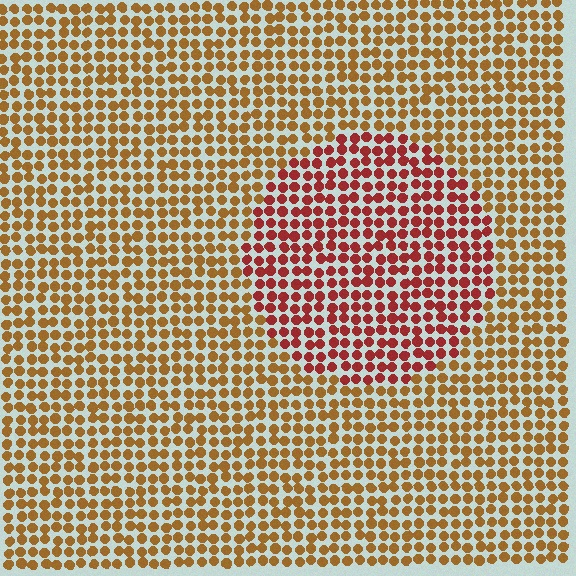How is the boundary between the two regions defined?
The boundary is defined purely by a slight shift in hue (about 36 degrees). Spacing, size, and orientation are identical on both sides.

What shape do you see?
I see a circle.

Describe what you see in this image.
The image is filled with small brown elements in a uniform arrangement. A circle-shaped region is visible where the elements are tinted to a slightly different hue, forming a subtle color boundary.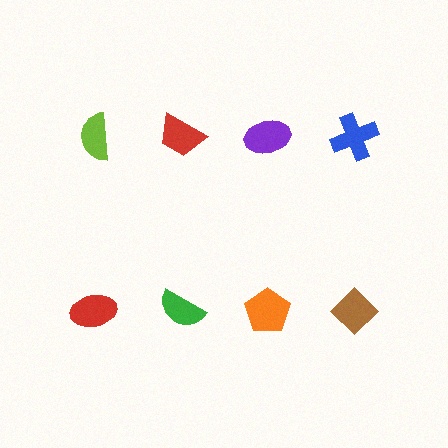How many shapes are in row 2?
4 shapes.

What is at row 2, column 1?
A red ellipse.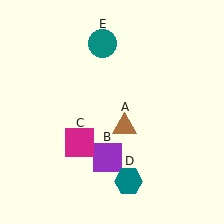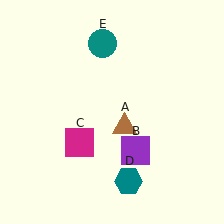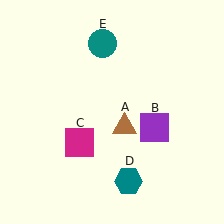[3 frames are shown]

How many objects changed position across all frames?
1 object changed position: purple square (object B).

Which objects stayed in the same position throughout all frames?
Brown triangle (object A) and magenta square (object C) and teal hexagon (object D) and teal circle (object E) remained stationary.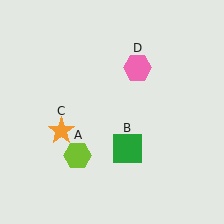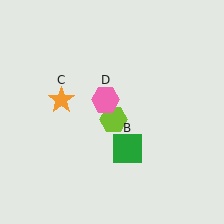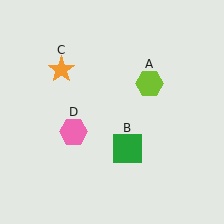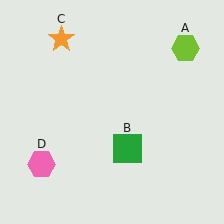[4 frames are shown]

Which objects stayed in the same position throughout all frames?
Green square (object B) remained stationary.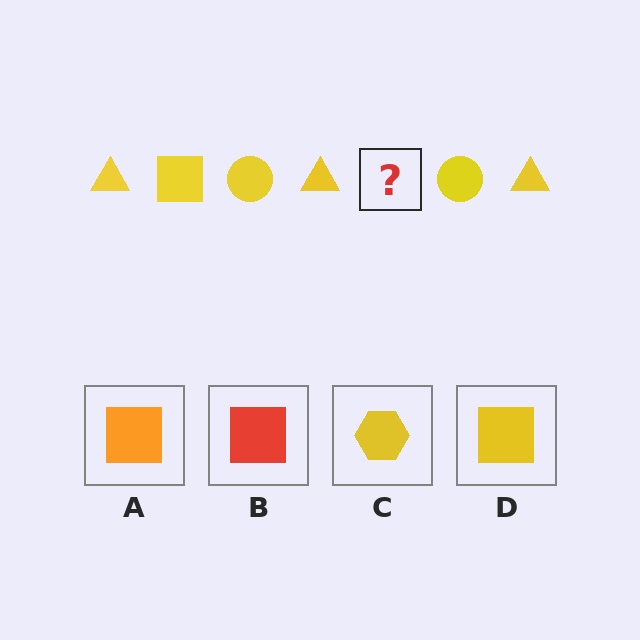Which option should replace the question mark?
Option D.